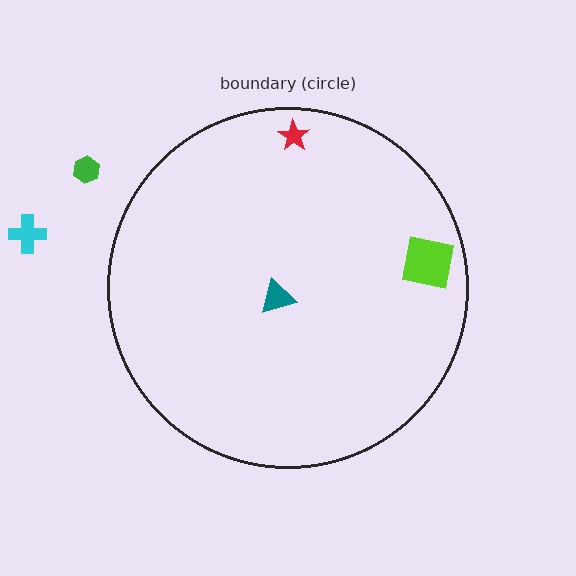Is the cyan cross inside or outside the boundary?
Outside.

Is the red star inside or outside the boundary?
Inside.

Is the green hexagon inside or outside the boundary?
Outside.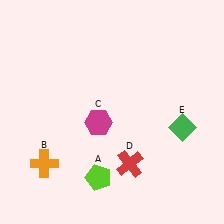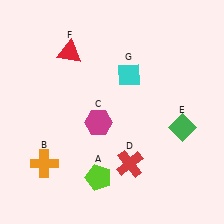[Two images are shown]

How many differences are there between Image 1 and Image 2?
There are 2 differences between the two images.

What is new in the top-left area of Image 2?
A red triangle (F) was added in the top-left area of Image 2.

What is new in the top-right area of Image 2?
A cyan diamond (G) was added in the top-right area of Image 2.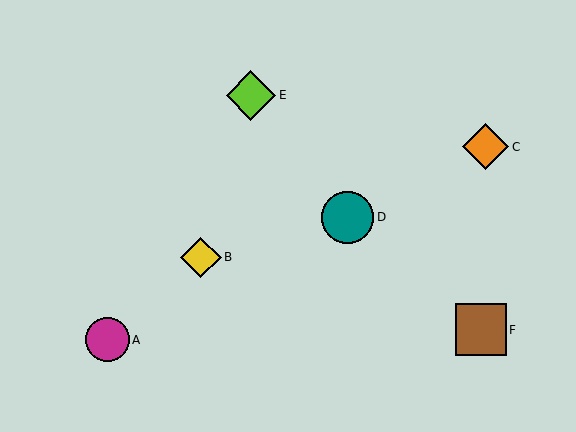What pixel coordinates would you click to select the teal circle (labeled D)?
Click at (348, 217) to select the teal circle D.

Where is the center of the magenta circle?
The center of the magenta circle is at (107, 340).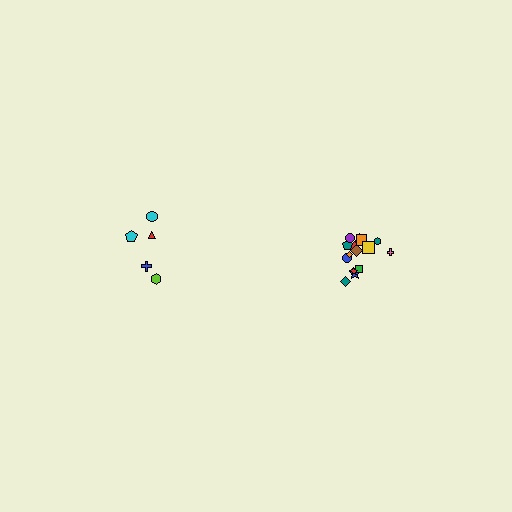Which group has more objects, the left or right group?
The right group.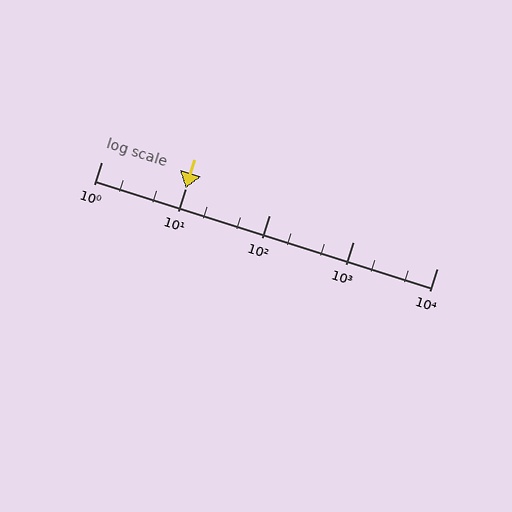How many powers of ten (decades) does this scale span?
The scale spans 4 decades, from 1 to 10000.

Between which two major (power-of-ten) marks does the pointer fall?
The pointer is between 10 and 100.